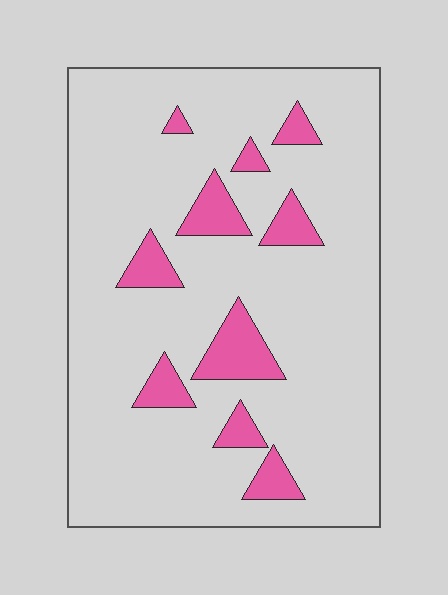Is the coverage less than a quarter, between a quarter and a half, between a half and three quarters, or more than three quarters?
Less than a quarter.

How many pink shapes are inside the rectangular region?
10.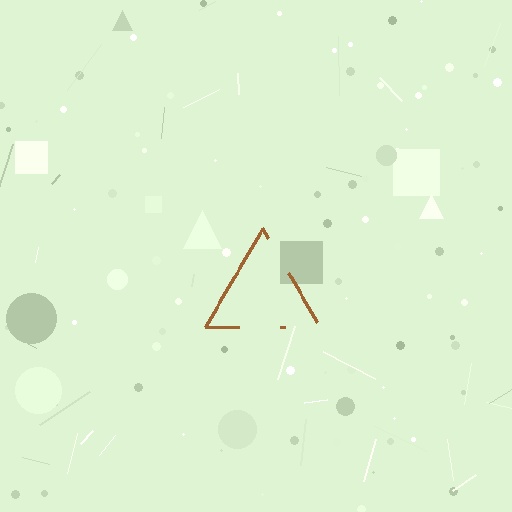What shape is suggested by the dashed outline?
The dashed outline suggests a triangle.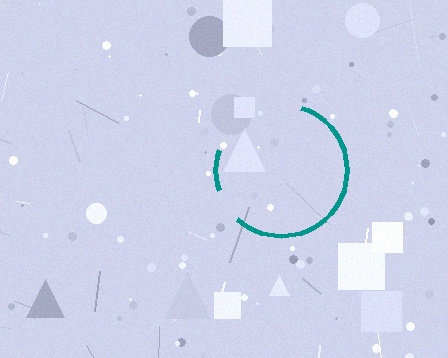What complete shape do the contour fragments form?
The contour fragments form a circle.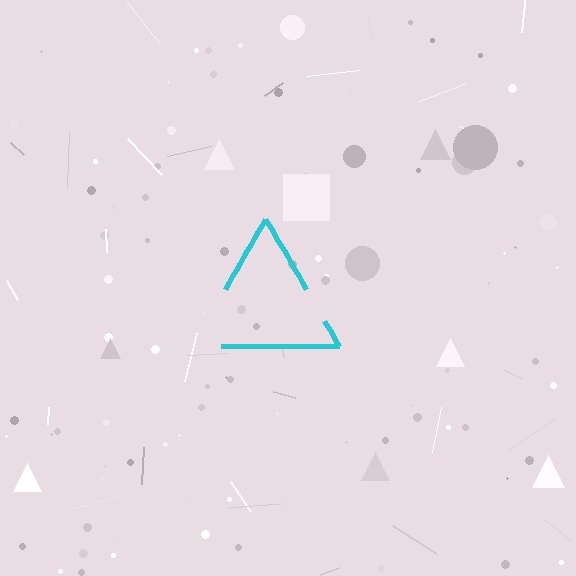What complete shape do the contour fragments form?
The contour fragments form a triangle.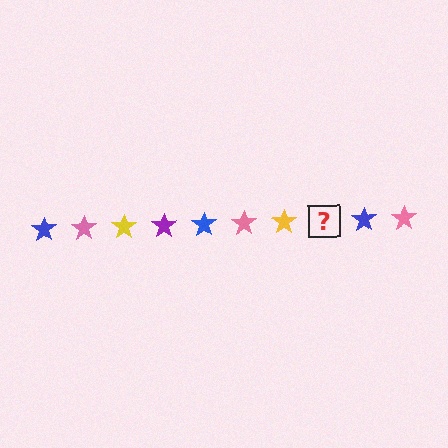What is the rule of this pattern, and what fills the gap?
The rule is that the pattern cycles through blue, pink, yellow, purple stars. The gap should be filled with a purple star.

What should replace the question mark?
The question mark should be replaced with a purple star.